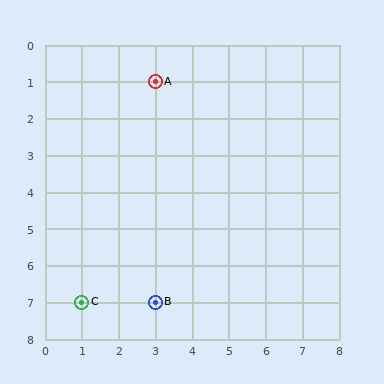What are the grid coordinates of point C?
Point C is at grid coordinates (1, 7).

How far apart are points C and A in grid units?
Points C and A are 2 columns and 6 rows apart (about 6.3 grid units diagonally).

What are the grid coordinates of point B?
Point B is at grid coordinates (3, 7).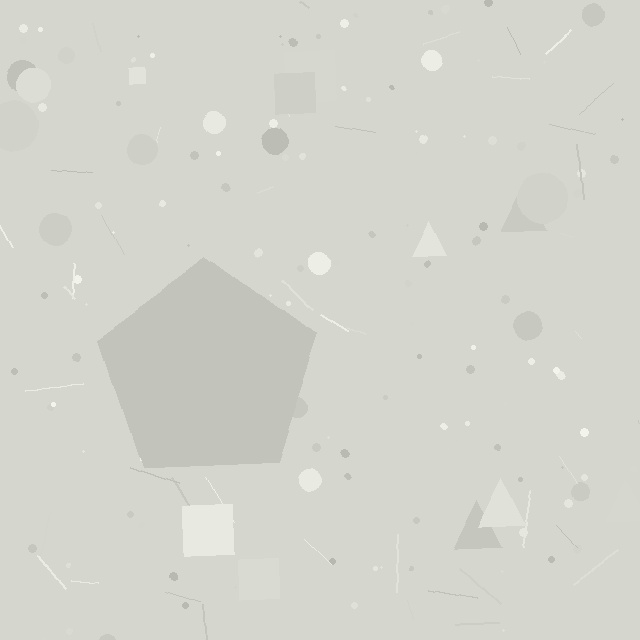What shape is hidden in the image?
A pentagon is hidden in the image.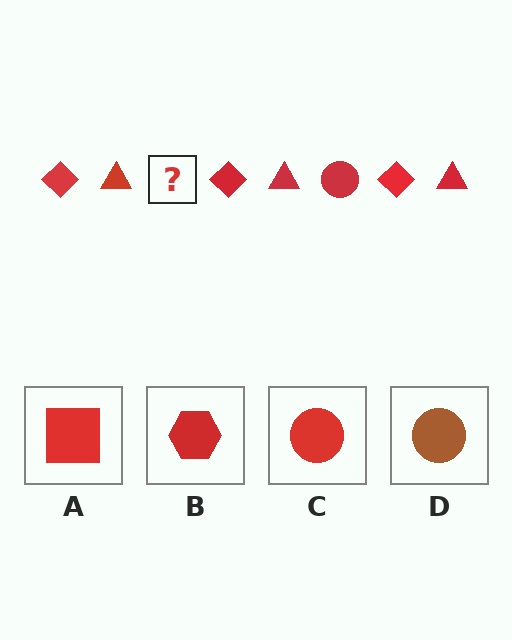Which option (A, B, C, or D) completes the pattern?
C.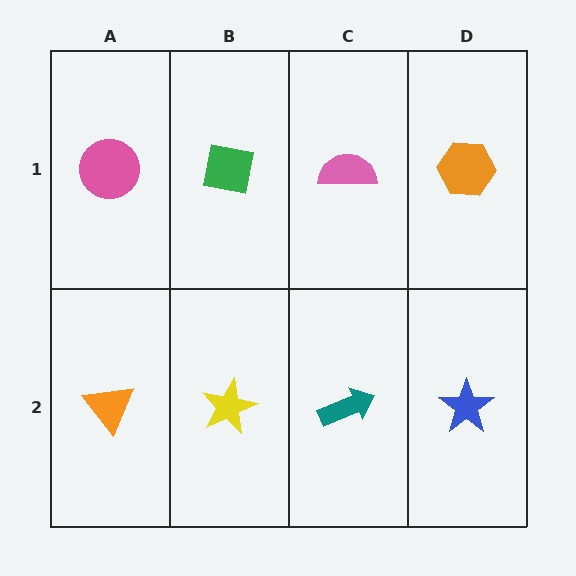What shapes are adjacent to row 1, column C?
A teal arrow (row 2, column C), a green square (row 1, column B), an orange hexagon (row 1, column D).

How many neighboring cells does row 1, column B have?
3.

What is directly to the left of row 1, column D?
A pink semicircle.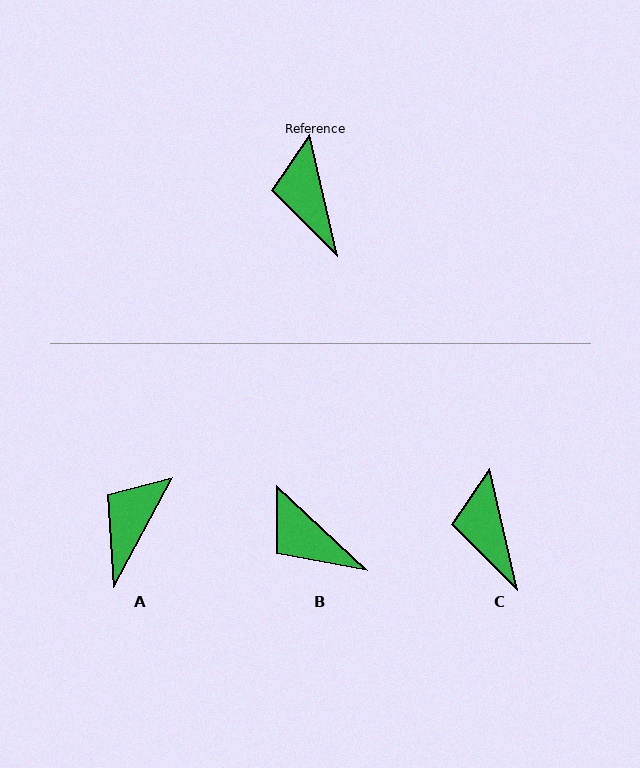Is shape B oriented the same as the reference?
No, it is off by about 35 degrees.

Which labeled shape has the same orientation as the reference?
C.